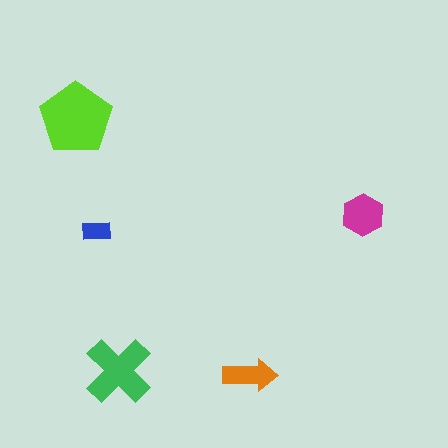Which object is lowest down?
The orange arrow is bottommost.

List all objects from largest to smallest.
The lime pentagon, the green cross, the magenta hexagon, the orange arrow, the blue rectangle.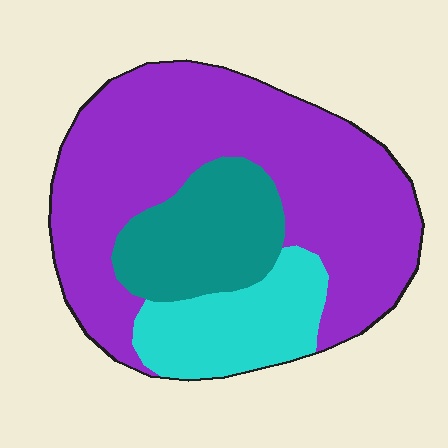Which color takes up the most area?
Purple, at roughly 65%.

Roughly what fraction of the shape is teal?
Teal takes up about one fifth (1/5) of the shape.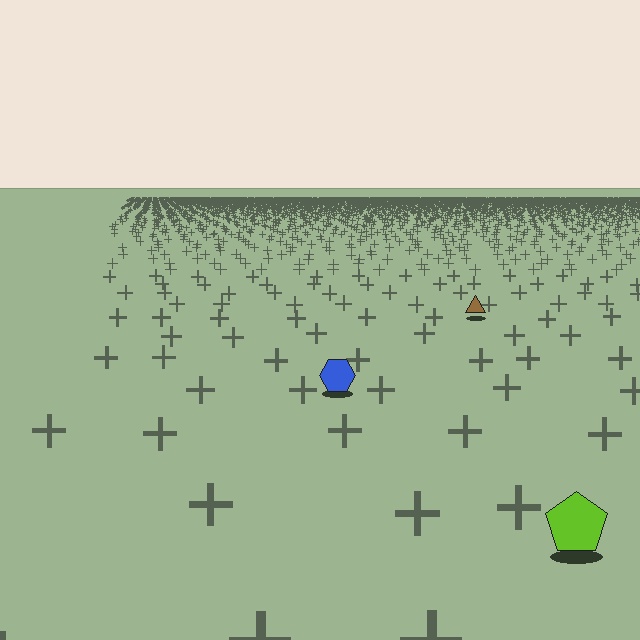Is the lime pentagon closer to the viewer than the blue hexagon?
Yes. The lime pentagon is closer — you can tell from the texture gradient: the ground texture is coarser near it.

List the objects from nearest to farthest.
From nearest to farthest: the lime pentagon, the blue hexagon, the brown triangle.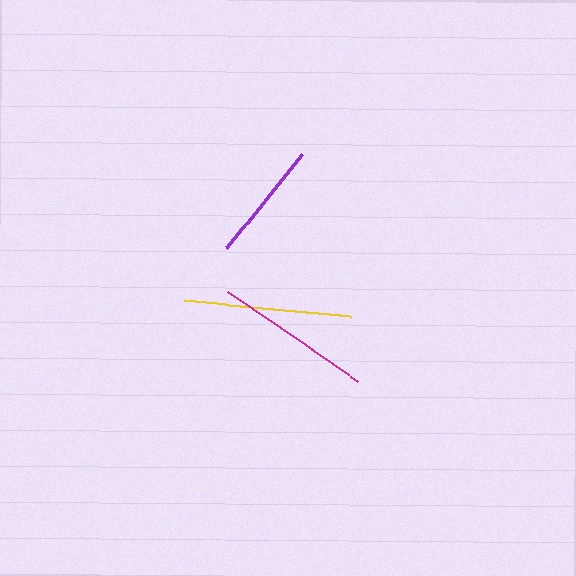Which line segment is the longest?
The yellow line is the longest at approximately 167 pixels.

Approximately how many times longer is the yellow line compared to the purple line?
The yellow line is approximately 1.4 times the length of the purple line.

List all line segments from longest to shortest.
From longest to shortest: yellow, magenta, purple.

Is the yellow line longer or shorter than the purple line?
The yellow line is longer than the purple line.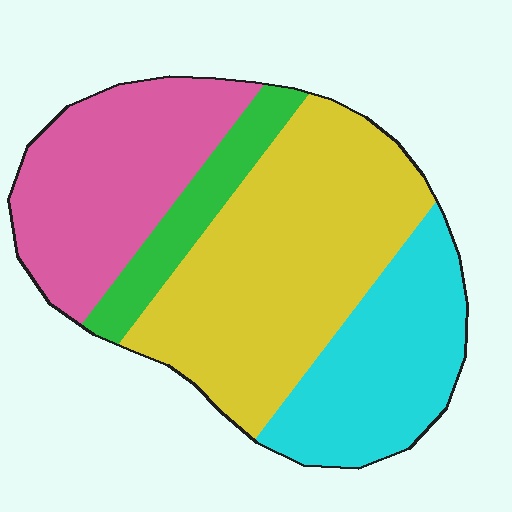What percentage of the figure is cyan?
Cyan takes up between a sixth and a third of the figure.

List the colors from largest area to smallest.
From largest to smallest: yellow, pink, cyan, green.